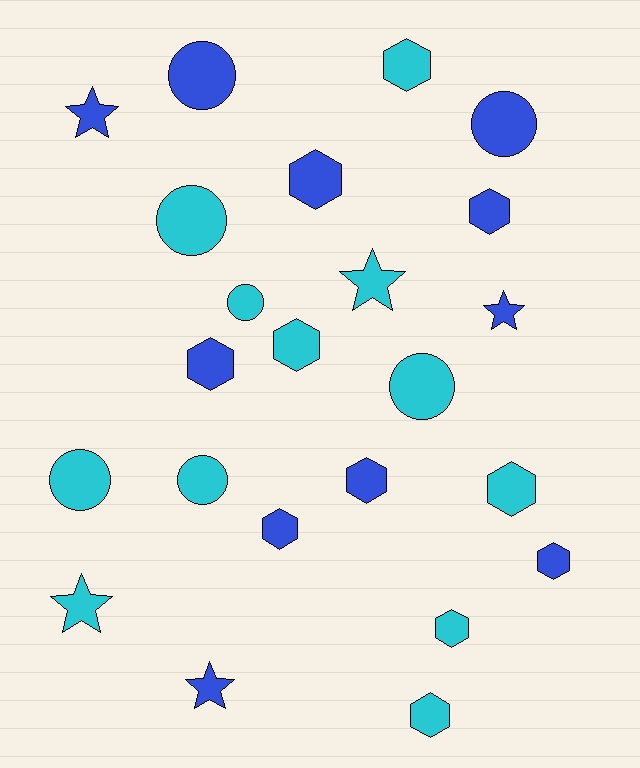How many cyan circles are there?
There are 5 cyan circles.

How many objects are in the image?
There are 23 objects.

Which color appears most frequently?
Cyan, with 12 objects.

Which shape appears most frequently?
Hexagon, with 11 objects.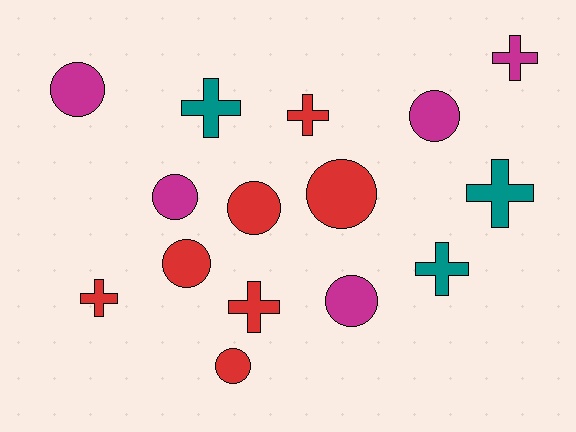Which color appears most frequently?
Red, with 7 objects.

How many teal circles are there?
There are no teal circles.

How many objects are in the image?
There are 15 objects.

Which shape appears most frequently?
Circle, with 8 objects.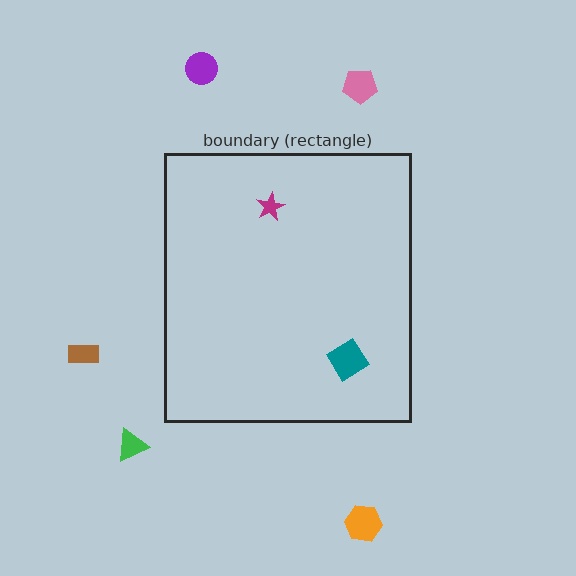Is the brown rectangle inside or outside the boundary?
Outside.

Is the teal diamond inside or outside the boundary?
Inside.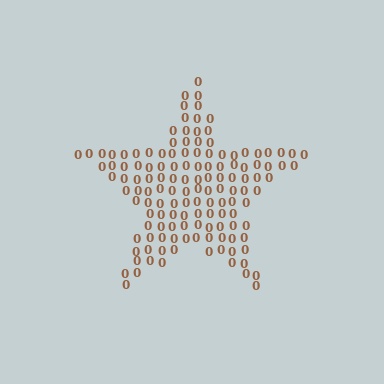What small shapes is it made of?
It is made of small digit 0's.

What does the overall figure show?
The overall figure shows a star.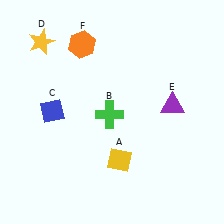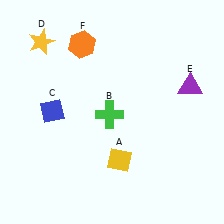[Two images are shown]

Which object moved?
The purple triangle (E) moved up.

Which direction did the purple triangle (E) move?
The purple triangle (E) moved up.